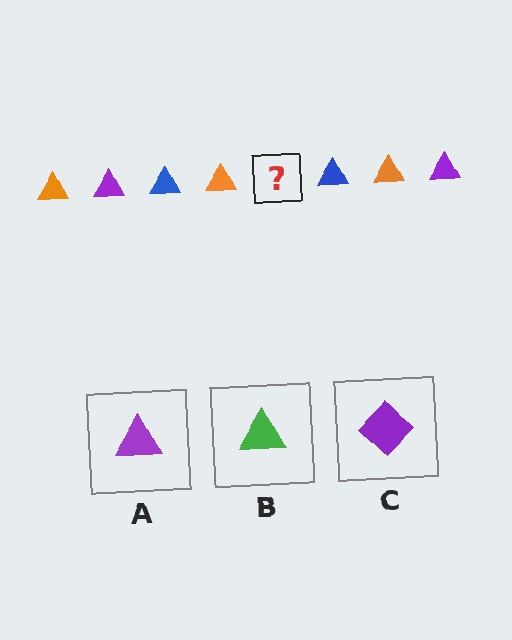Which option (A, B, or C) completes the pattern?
A.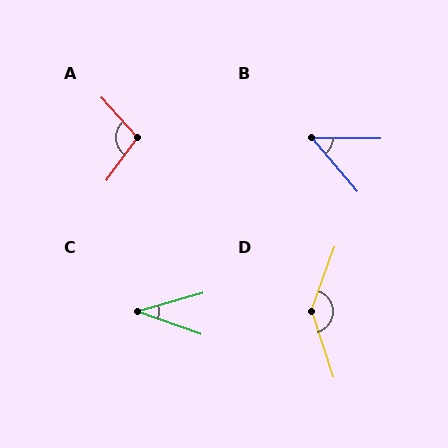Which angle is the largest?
D, at approximately 143 degrees.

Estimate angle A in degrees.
Approximately 102 degrees.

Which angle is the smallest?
C, at approximately 36 degrees.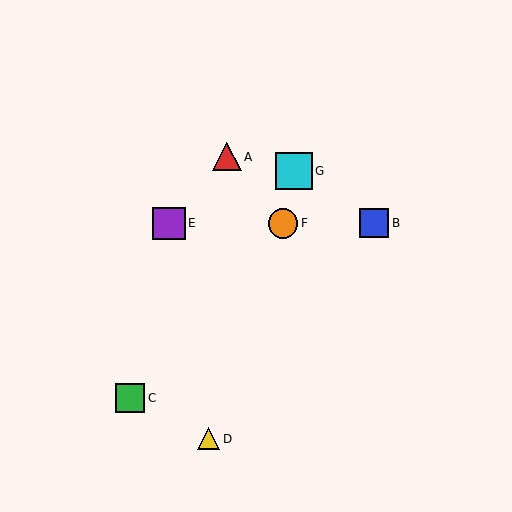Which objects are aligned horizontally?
Objects B, E, F are aligned horizontally.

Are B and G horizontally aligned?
No, B is at y≈223 and G is at y≈171.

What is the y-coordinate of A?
Object A is at y≈157.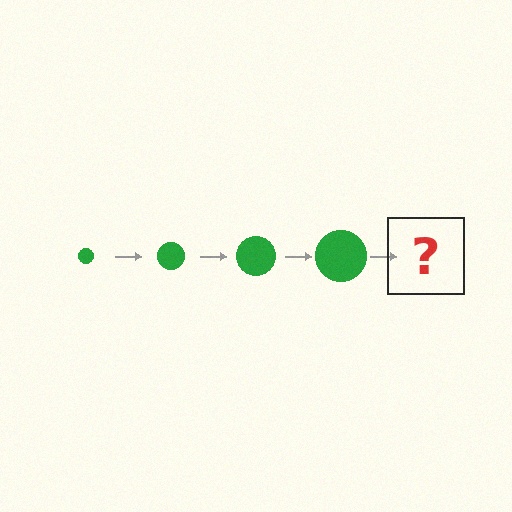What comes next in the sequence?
The next element should be a green circle, larger than the previous one.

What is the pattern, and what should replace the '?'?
The pattern is that the circle gets progressively larger each step. The '?' should be a green circle, larger than the previous one.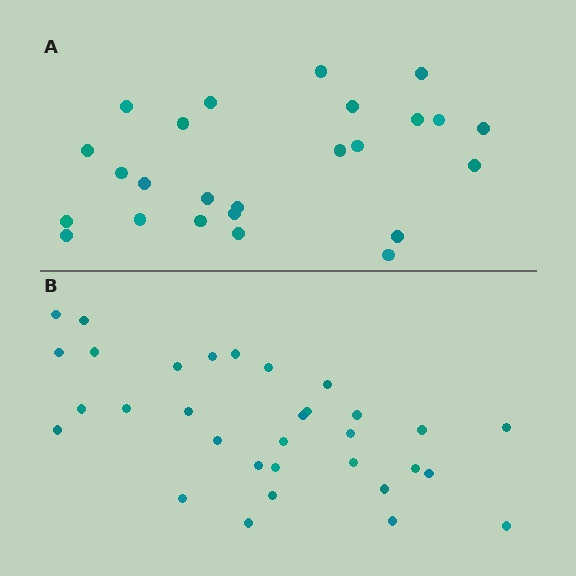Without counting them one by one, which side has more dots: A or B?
Region B (the bottom region) has more dots.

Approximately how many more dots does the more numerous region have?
Region B has roughly 8 or so more dots than region A.